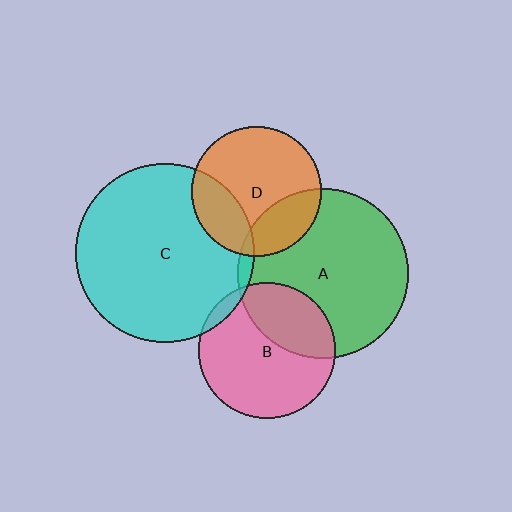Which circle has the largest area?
Circle C (cyan).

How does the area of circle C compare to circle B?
Approximately 1.7 times.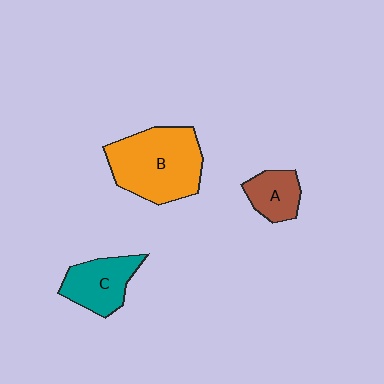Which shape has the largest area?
Shape B (orange).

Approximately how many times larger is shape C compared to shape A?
Approximately 1.4 times.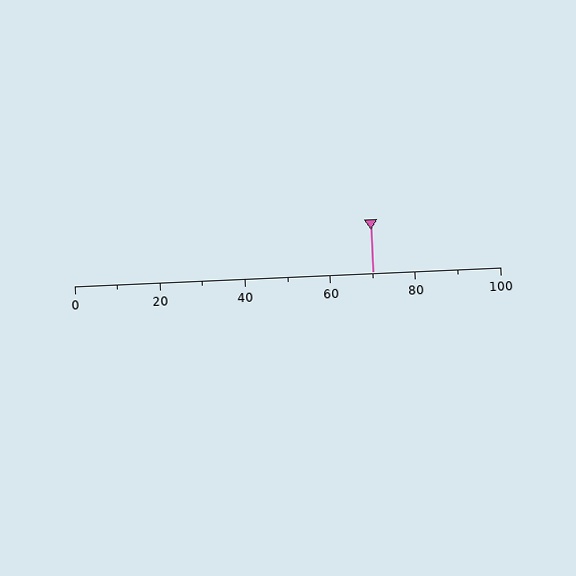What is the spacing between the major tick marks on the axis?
The major ticks are spaced 20 apart.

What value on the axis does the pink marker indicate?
The marker indicates approximately 70.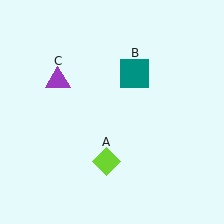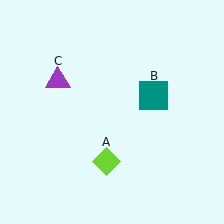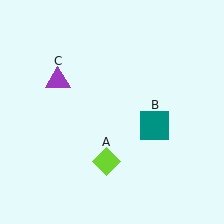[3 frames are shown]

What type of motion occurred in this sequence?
The teal square (object B) rotated clockwise around the center of the scene.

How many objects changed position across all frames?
1 object changed position: teal square (object B).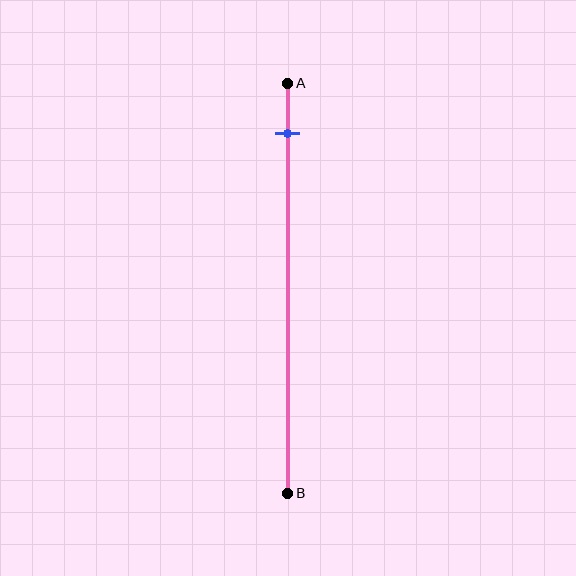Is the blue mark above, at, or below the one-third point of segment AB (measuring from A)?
The blue mark is above the one-third point of segment AB.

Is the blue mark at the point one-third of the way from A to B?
No, the mark is at about 10% from A, not at the 33% one-third point.